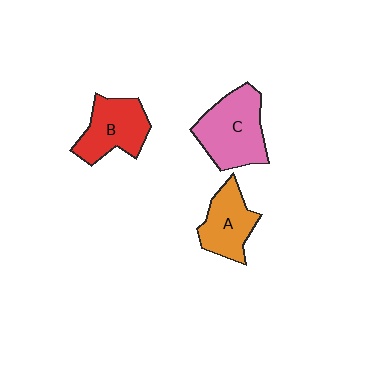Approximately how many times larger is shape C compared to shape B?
Approximately 1.3 times.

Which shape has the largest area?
Shape C (pink).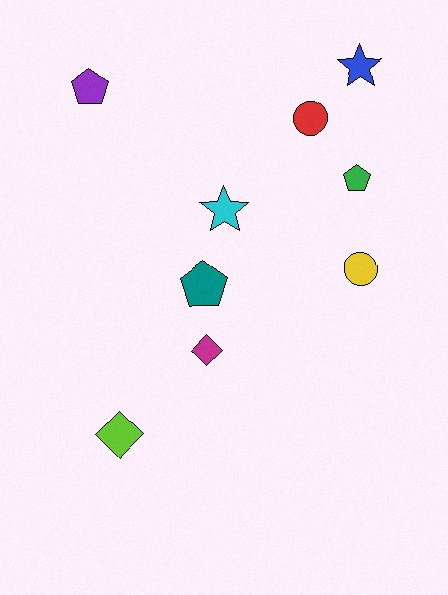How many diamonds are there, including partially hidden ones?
There are 2 diamonds.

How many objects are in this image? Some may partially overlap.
There are 9 objects.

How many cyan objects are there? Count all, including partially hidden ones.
There is 1 cyan object.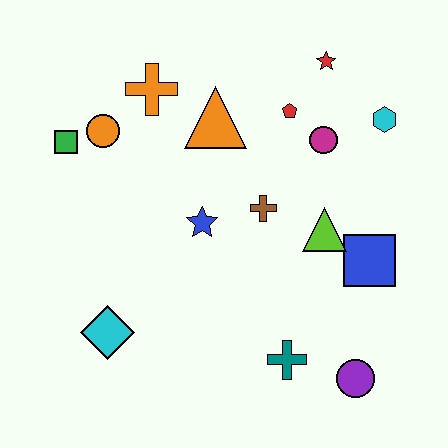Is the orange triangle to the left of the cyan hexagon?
Yes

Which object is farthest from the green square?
The purple circle is farthest from the green square.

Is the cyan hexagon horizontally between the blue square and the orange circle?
No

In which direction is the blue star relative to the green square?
The blue star is to the right of the green square.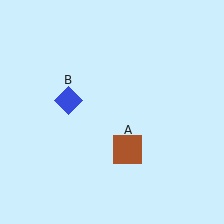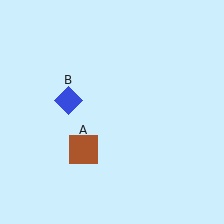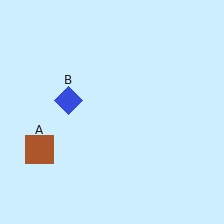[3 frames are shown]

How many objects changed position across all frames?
1 object changed position: brown square (object A).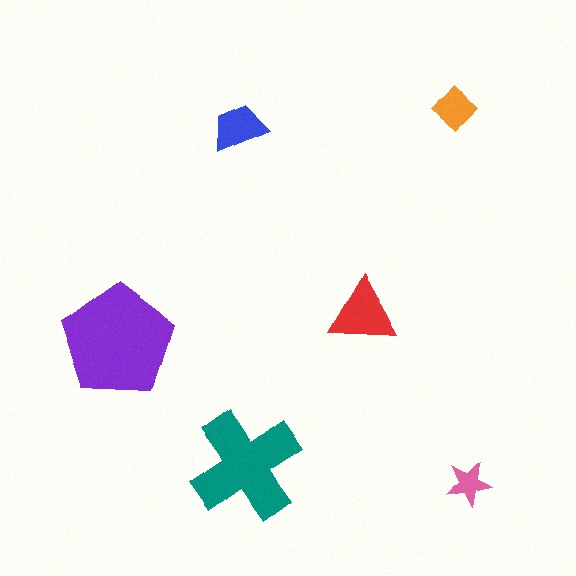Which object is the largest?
The purple pentagon.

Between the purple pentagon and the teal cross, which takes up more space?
The purple pentagon.